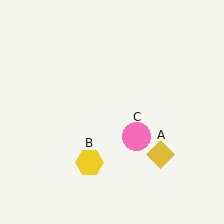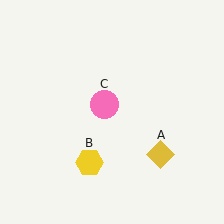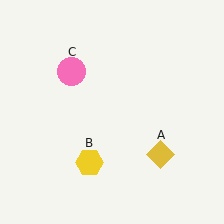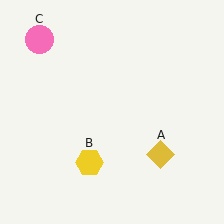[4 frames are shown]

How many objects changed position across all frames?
1 object changed position: pink circle (object C).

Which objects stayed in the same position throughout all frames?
Yellow diamond (object A) and yellow hexagon (object B) remained stationary.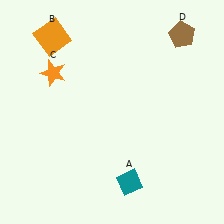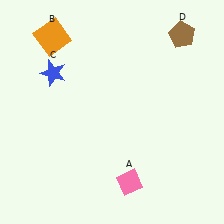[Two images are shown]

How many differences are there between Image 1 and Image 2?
There are 2 differences between the two images.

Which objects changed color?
A changed from teal to pink. C changed from orange to blue.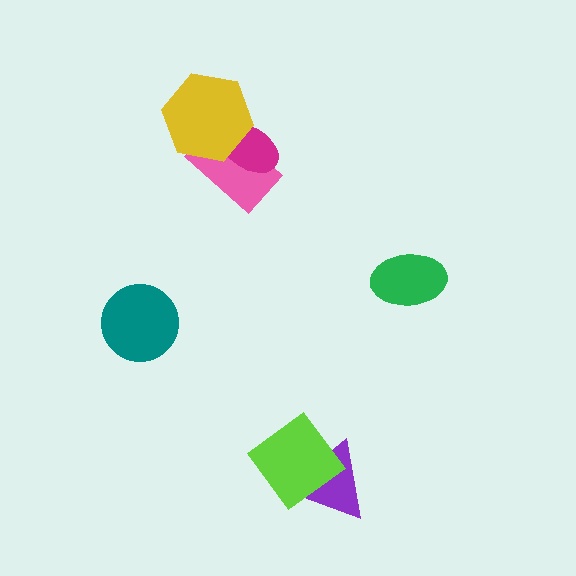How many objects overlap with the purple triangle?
1 object overlaps with the purple triangle.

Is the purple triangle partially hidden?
Yes, it is partially covered by another shape.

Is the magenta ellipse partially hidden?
Yes, it is partially covered by another shape.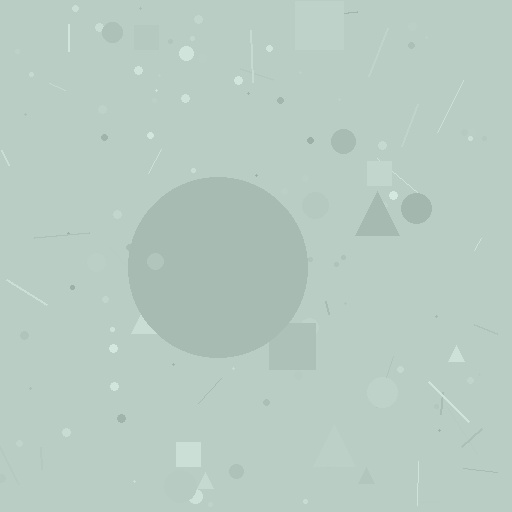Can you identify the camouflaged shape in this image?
The camouflaged shape is a circle.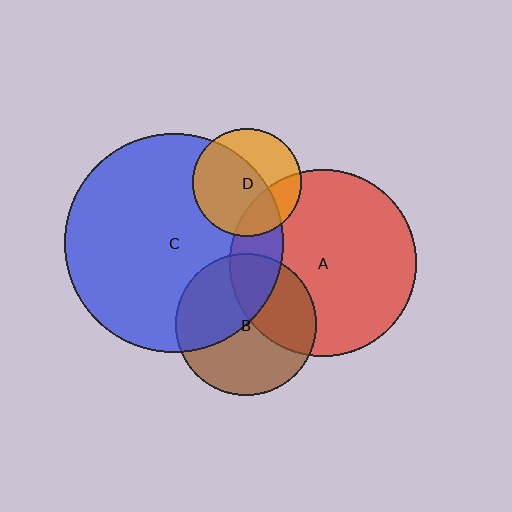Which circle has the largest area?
Circle C (blue).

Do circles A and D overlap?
Yes.